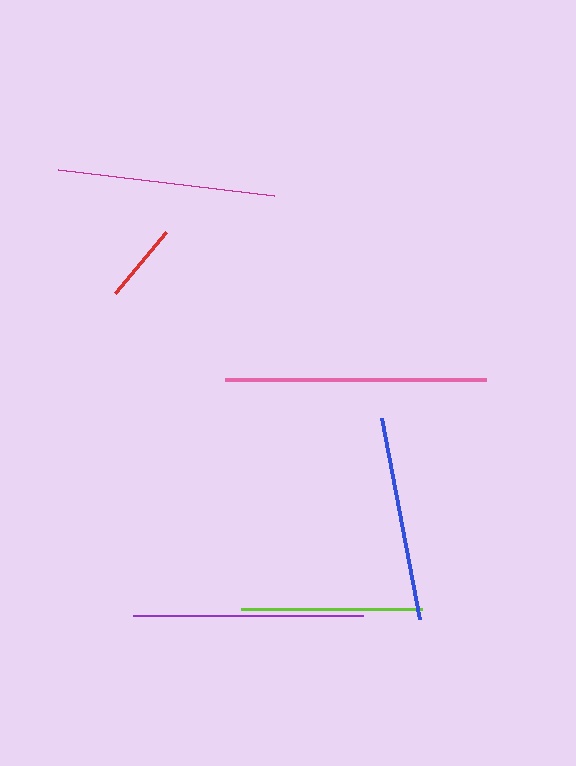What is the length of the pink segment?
The pink segment is approximately 261 pixels long.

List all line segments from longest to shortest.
From longest to shortest: pink, purple, magenta, blue, lime, red.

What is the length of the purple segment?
The purple segment is approximately 229 pixels long.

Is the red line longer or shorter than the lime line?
The lime line is longer than the red line.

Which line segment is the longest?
The pink line is the longest at approximately 261 pixels.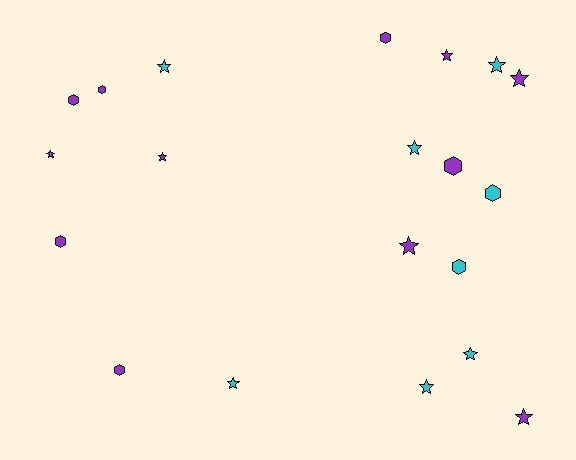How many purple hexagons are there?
There are 6 purple hexagons.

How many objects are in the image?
There are 20 objects.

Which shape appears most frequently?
Star, with 12 objects.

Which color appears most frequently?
Purple, with 12 objects.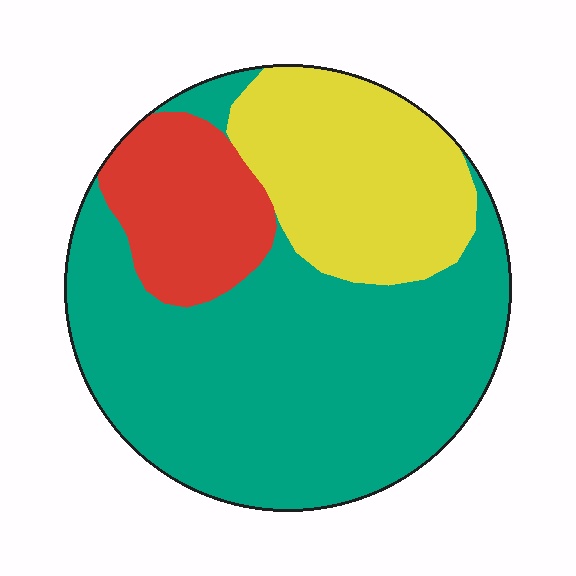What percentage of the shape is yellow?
Yellow covers around 25% of the shape.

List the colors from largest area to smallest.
From largest to smallest: teal, yellow, red.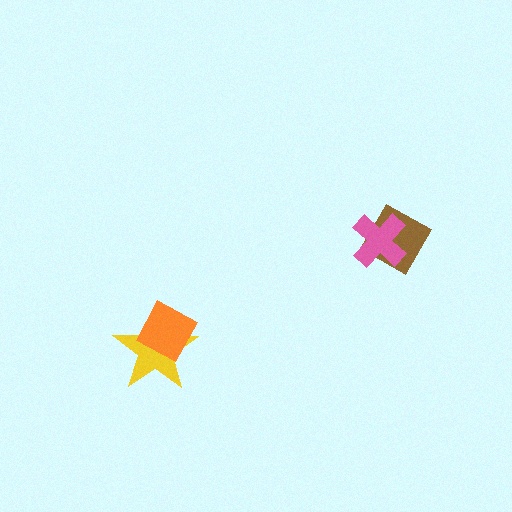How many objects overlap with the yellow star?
1 object overlaps with the yellow star.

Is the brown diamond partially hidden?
Yes, it is partially covered by another shape.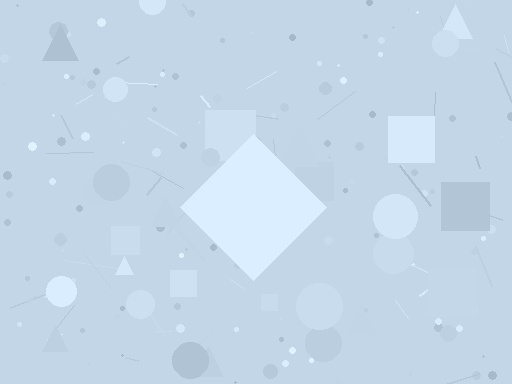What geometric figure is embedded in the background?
A diamond is embedded in the background.